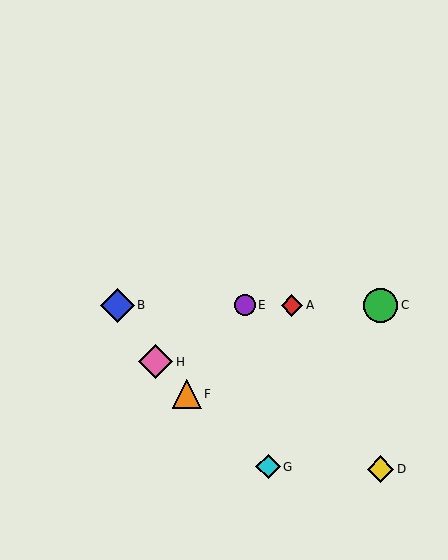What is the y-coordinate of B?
Object B is at y≈305.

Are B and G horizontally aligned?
No, B is at y≈305 and G is at y≈467.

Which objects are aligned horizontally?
Objects A, B, C, E are aligned horizontally.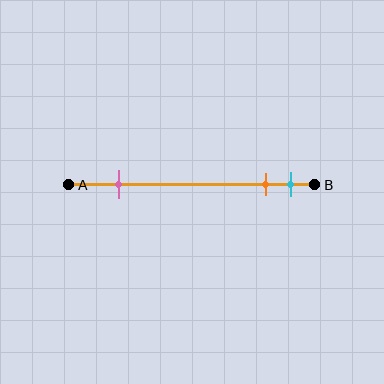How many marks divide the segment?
There are 3 marks dividing the segment.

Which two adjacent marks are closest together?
The orange and cyan marks are the closest adjacent pair.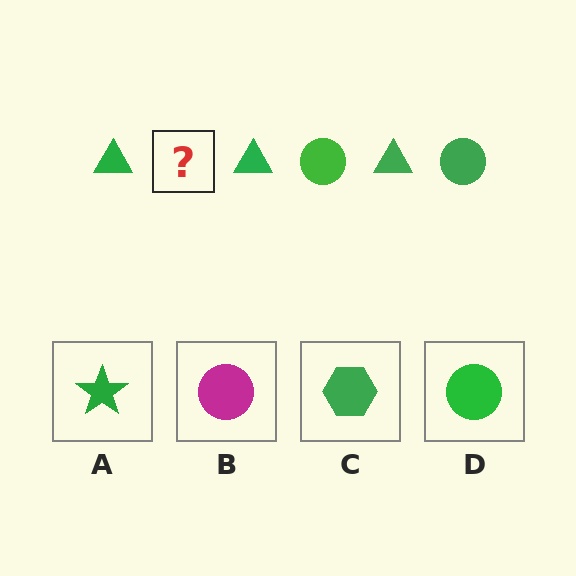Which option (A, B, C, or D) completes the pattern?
D.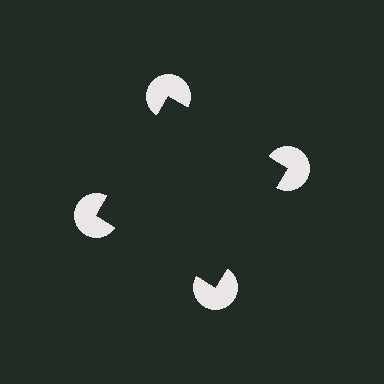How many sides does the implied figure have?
4 sides.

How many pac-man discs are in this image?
There are 4 — one at each vertex of the illusory square.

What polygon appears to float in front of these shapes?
An illusory square — its edges are inferred from the aligned wedge cuts in the pac-man discs, not physically drawn.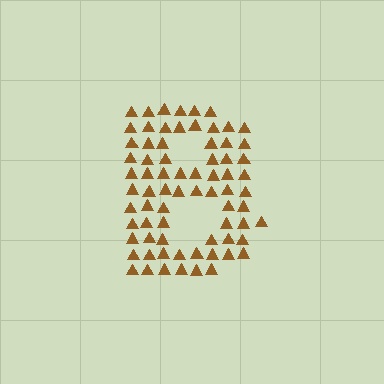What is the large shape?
The large shape is the letter B.